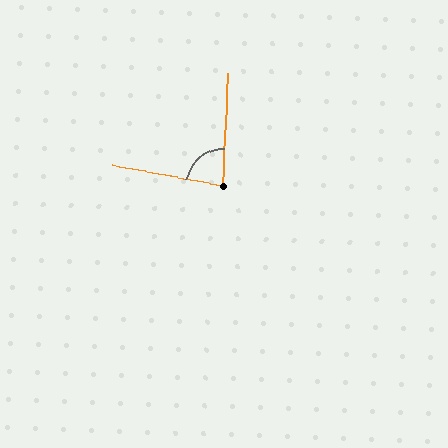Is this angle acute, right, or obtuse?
It is acute.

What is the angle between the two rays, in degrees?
Approximately 82 degrees.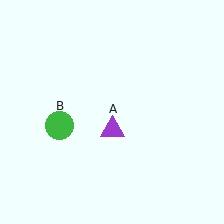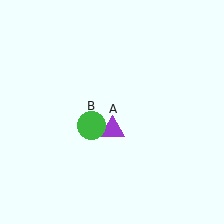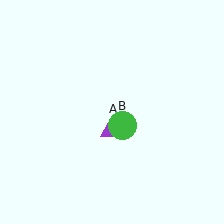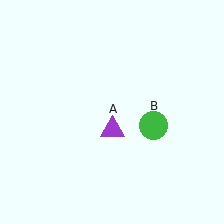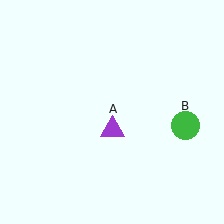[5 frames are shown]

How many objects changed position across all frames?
1 object changed position: green circle (object B).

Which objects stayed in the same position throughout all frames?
Purple triangle (object A) remained stationary.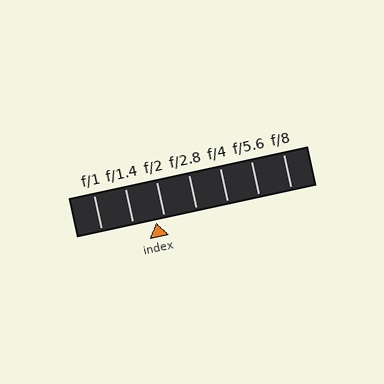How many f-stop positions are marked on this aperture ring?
There are 7 f-stop positions marked.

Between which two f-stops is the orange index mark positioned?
The index mark is between f/1.4 and f/2.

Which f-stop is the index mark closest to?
The index mark is closest to f/2.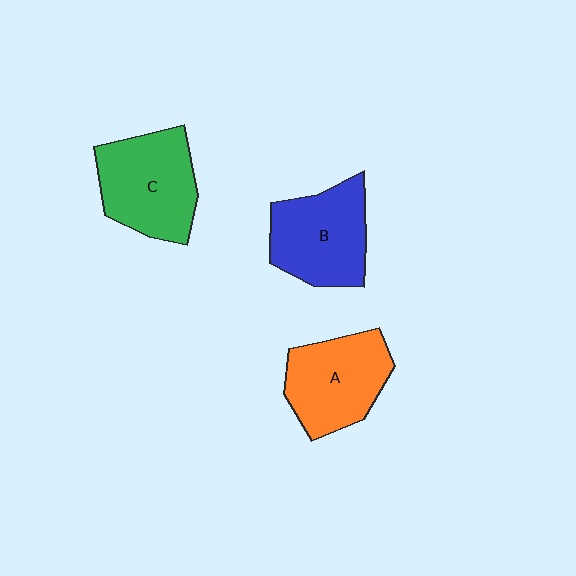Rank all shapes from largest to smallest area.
From largest to smallest: C (green), B (blue), A (orange).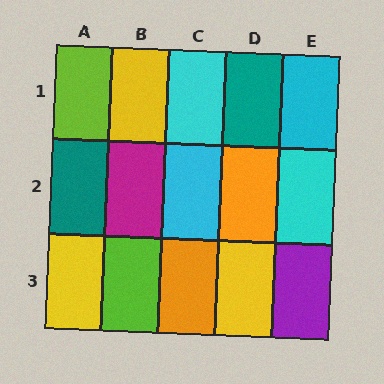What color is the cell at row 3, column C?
Orange.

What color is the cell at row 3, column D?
Yellow.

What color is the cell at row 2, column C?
Cyan.